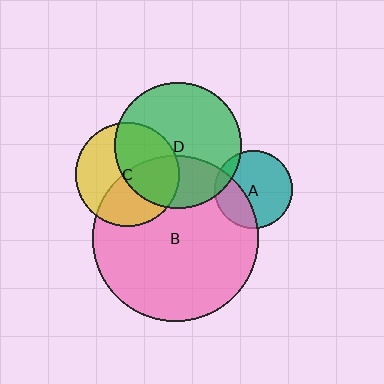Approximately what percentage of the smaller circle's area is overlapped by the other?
Approximately 10%.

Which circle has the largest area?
Circle B (pink).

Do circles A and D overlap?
Yes.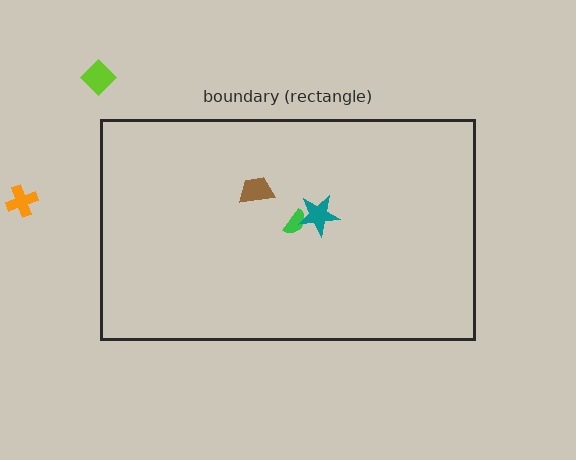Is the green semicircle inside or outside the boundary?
Inside.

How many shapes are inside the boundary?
3 inside, 2 outside.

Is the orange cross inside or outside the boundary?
Outside.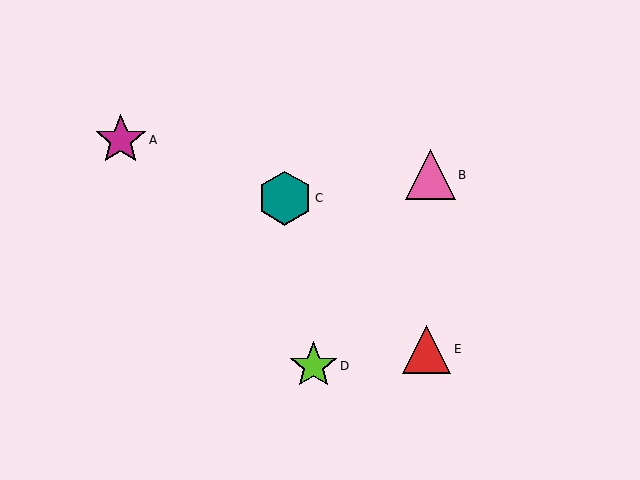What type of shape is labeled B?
Shape B is a pink triangle.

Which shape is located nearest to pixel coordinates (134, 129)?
The magenta star (labeled A) at (121, 140) is nearest to that location.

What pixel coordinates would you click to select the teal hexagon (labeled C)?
Click at (285, 198) to select the teal hexagon C.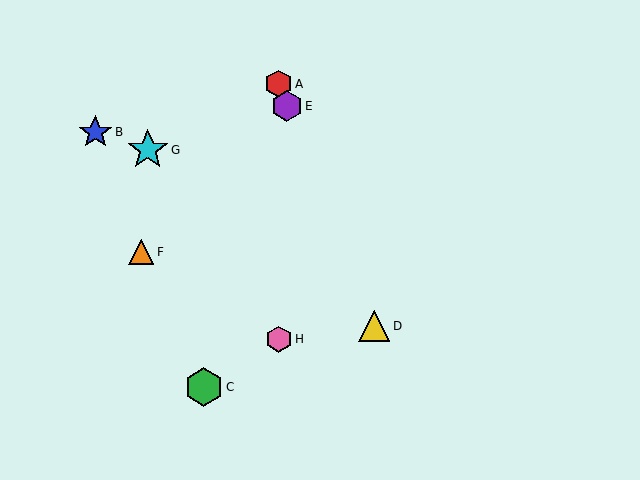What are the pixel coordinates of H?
Object H is at (279, 339).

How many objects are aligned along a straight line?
3 objects (A, D, E) are aligned along a straight line.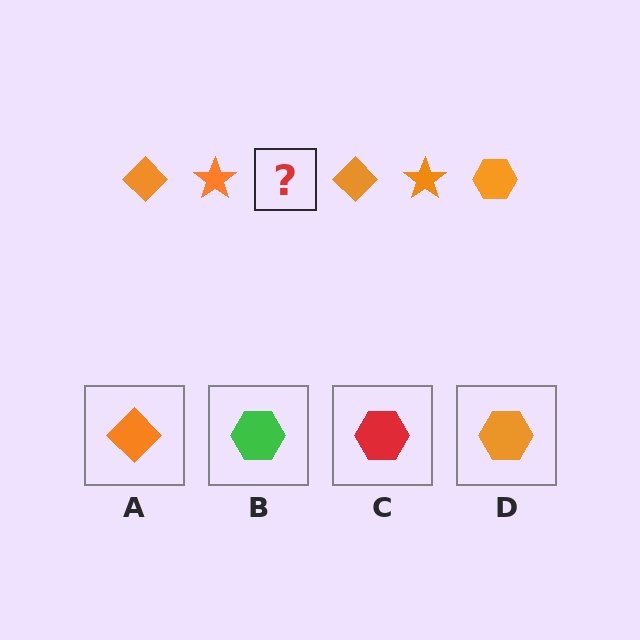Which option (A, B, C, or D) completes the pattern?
D.